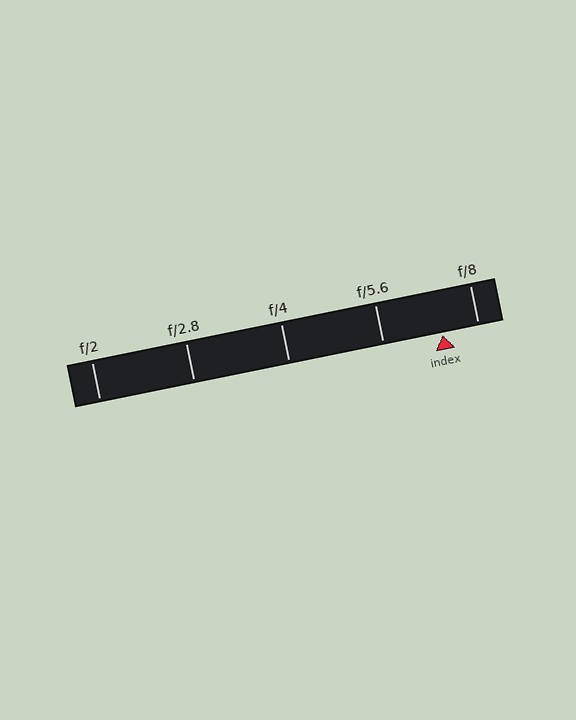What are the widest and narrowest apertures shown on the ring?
The widest aperture shown is f/2 and the narrowest is f/8.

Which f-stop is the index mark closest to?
The index mark is closest to f/8.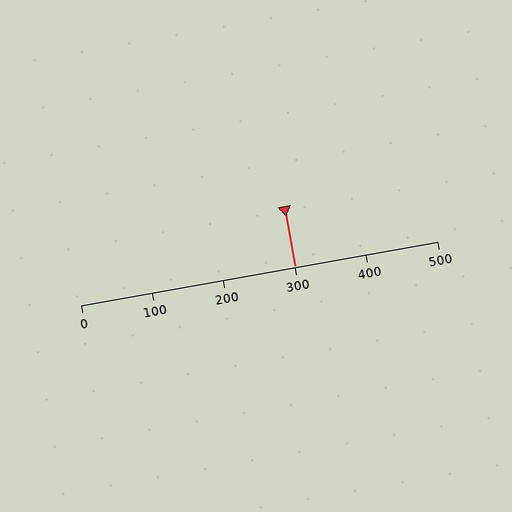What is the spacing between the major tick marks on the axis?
The major ticks are spaced 100 apart.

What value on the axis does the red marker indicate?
The marker indicates approximately 300.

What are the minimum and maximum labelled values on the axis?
The axis runs from 0 to 500.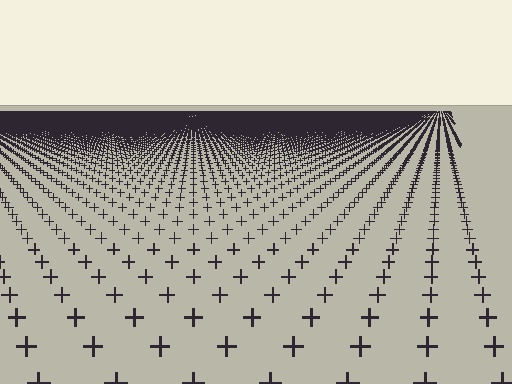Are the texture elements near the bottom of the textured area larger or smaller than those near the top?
Larger. Near the bottom, elements are closer to the viewer and appear at a bigger on-screen size.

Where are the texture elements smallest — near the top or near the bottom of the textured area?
Near the top.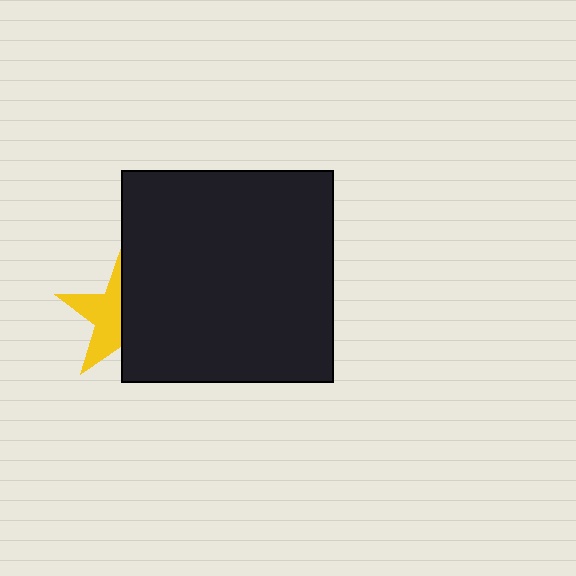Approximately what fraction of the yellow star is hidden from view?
Roughly 52% of the yellow star is hidden behind the black square.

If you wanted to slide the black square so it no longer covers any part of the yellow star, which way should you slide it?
Slide it right — that is the most direct way to separate the two shapes.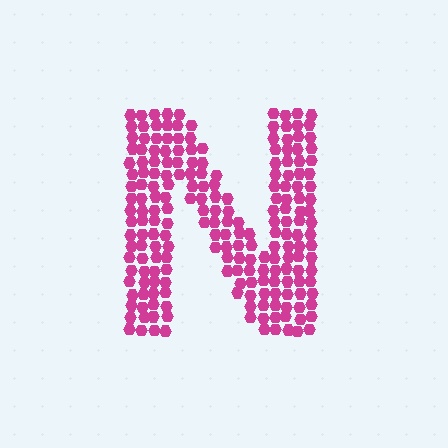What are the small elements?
The small elements are hexagons.